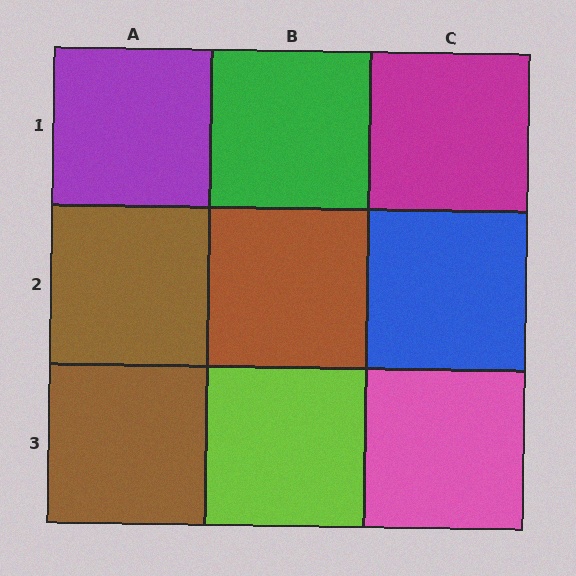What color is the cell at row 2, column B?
Brown.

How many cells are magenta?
1 cell is magenta.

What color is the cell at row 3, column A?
Brown.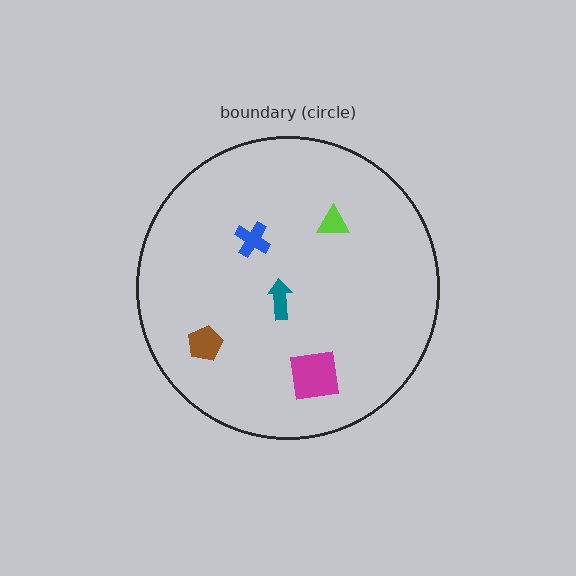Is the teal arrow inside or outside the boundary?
Inside.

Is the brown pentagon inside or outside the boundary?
Inside.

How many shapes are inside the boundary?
5 inside, 0 outside.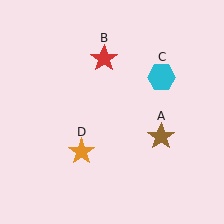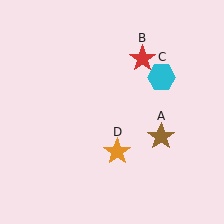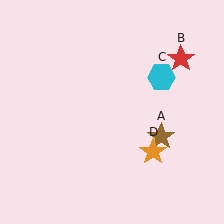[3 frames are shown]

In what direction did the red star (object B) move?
The red star (object B) moved right.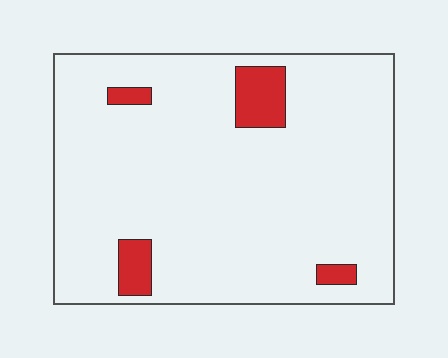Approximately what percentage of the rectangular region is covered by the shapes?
Approximately 10%.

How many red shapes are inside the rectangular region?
4.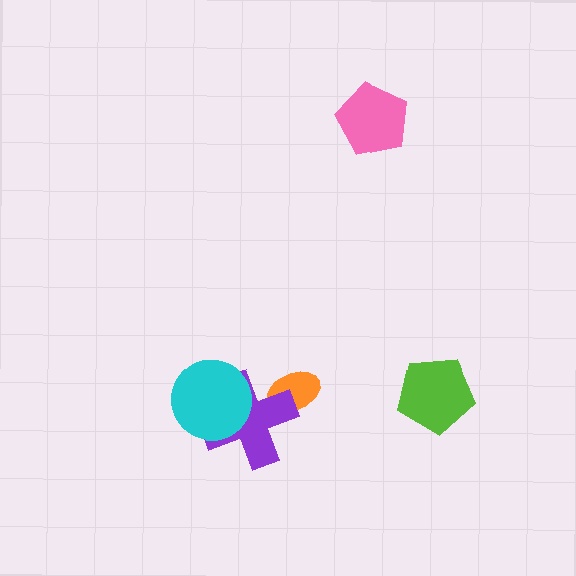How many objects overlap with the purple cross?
2 objects overlap with the purple cross.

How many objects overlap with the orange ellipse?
1 object overlaps with the orange ellipse.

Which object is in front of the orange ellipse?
The purple cross is in front of the orange ellipse.